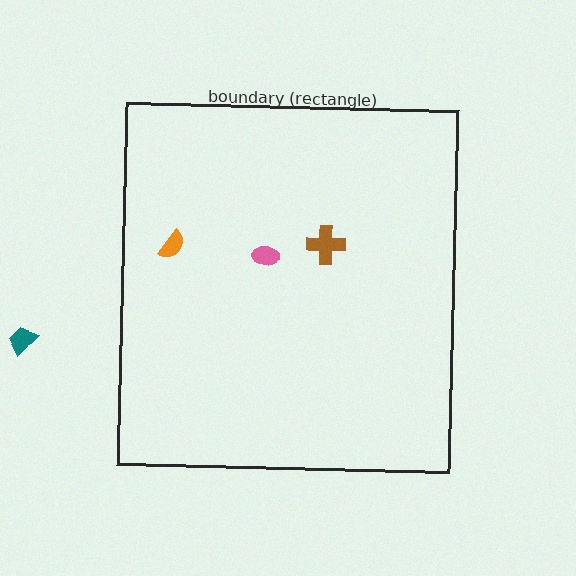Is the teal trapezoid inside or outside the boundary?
Outside.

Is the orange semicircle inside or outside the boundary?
Inside.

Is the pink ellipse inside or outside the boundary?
Inside.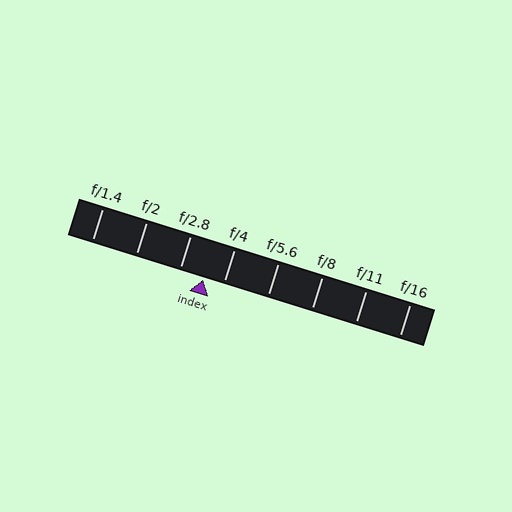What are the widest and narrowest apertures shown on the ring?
The widest aperture shown is f/1.4 and the narrowest is f/16.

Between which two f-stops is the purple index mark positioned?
The index mark is between f/2.8 and f/4.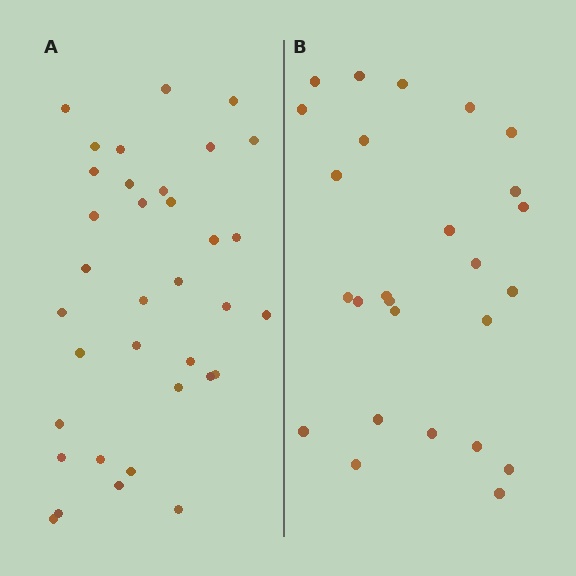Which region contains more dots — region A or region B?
Region A (the left region) has more dots.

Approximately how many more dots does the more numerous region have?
Region A has roughly 8 or so more dots than region B.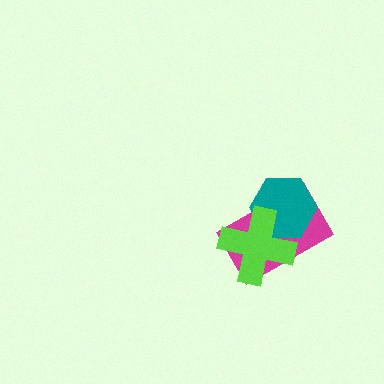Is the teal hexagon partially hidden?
Yes, it is partially covered by another shape.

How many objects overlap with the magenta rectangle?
2 objects overlap with the magenta rectangle.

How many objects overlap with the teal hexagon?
2 objects overlap with the teal hexagon.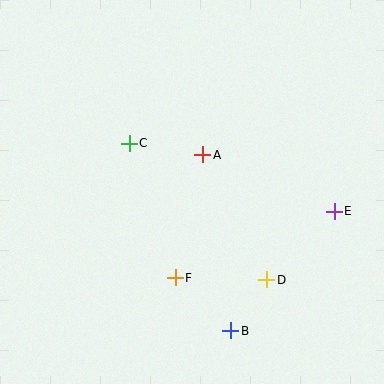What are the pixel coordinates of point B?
Point B is at (231, 331).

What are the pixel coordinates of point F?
Point F is at (175, 278).